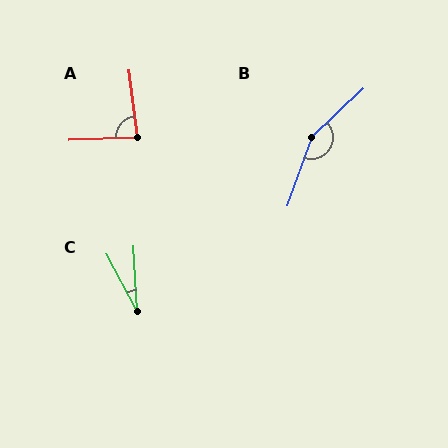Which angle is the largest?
B, at approximately 153 degrees.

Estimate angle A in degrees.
Approximately 85 degrees.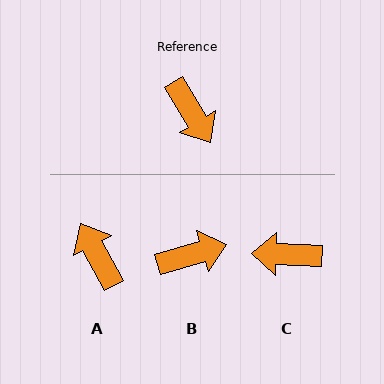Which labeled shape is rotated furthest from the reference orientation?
A, about 177 degrees away.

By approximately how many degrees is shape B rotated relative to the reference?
Approximately 76 degrees counter-clockwise.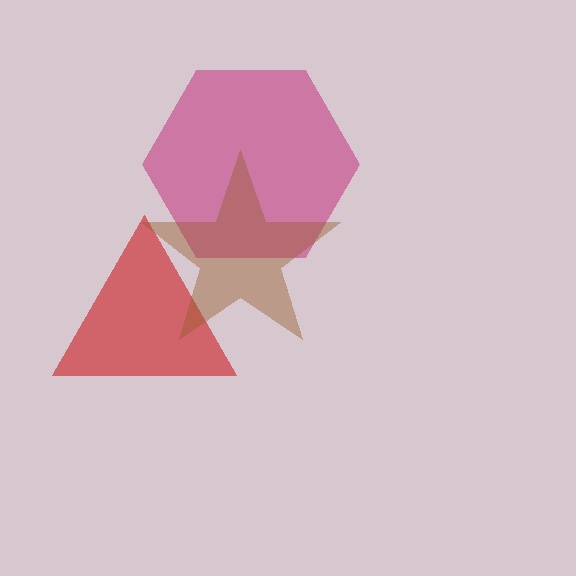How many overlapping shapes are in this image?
There are 3 overlapping shapes in the image.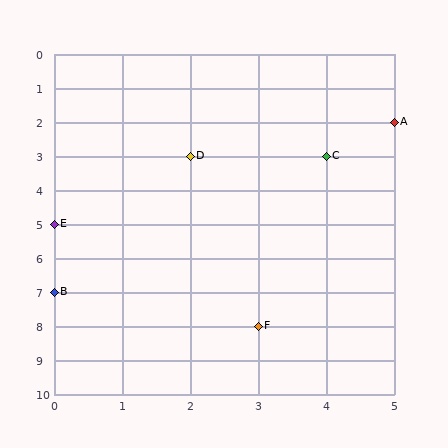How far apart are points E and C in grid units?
Points E and C are 4 columns and 2 rows apart (about 4.5 grid units diagonally).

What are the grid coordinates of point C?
Point C is at grid coordinates (4, 3).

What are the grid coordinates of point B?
Point B is at grid coordinates (0, 7).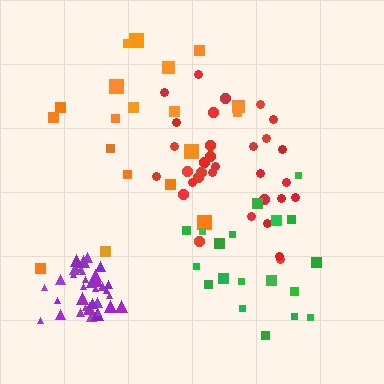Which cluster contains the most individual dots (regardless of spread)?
Purple (35).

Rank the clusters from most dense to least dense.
purple, red, green, orange.